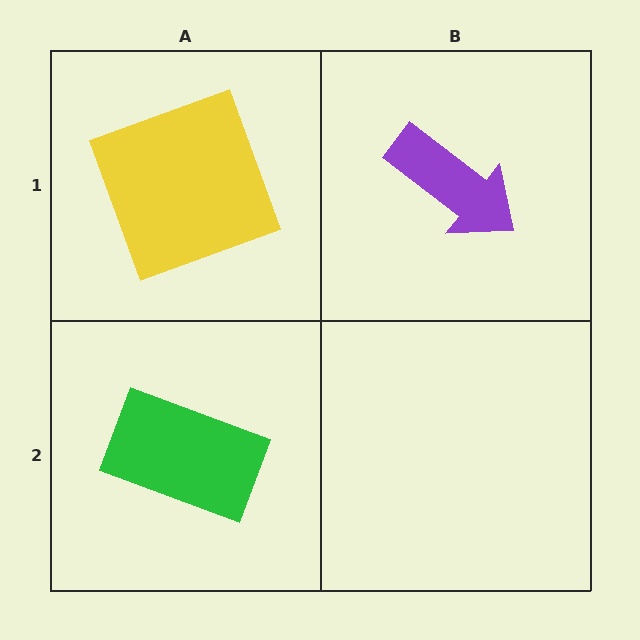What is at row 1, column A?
A yellow square.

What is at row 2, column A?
A green rectangle.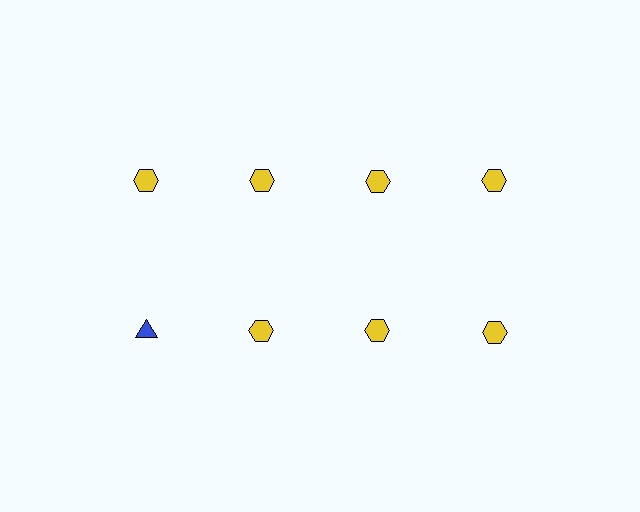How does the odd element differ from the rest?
It differs in both color (blue instead of yellow) and shape (triangle instead of hexagon).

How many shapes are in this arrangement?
There are 8 shapes arranged in a grid pattern.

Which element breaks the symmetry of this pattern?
The blue triangle in the second row, leftmost column breaks the symmetry. All other shapes are yellow hexagons.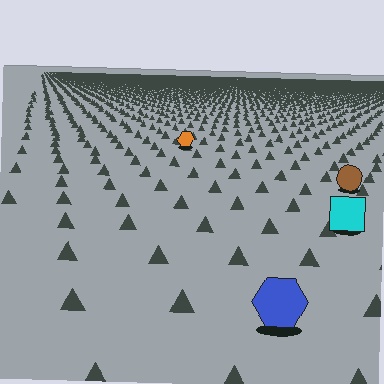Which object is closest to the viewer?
The blue hexagon is closest. The texture marks near it are larger and more spread out.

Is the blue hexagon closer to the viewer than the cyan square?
Yes. The blue hexagon is closer — you can tell from the texture gradient: the ground texture is coarser near it.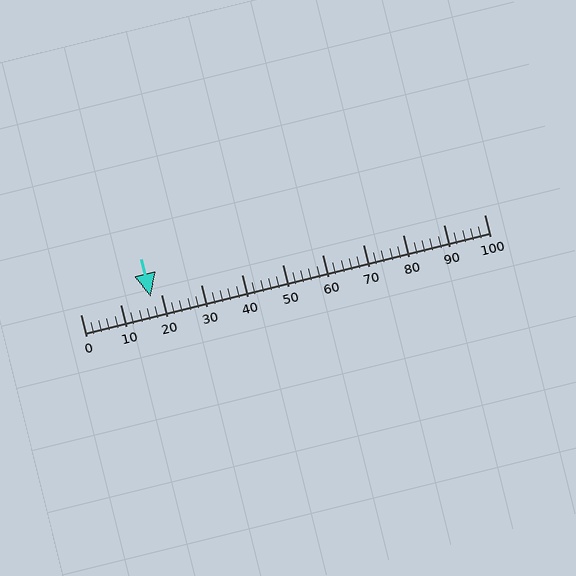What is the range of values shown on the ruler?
The ruler shows values from 0 to 100.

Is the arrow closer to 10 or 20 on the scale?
The arrow is closer to 20.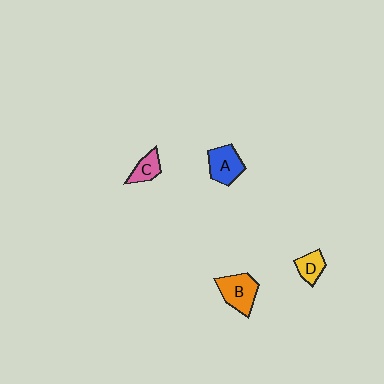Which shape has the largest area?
Shape B (orange).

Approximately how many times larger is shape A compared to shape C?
Approximately 1.6 times.